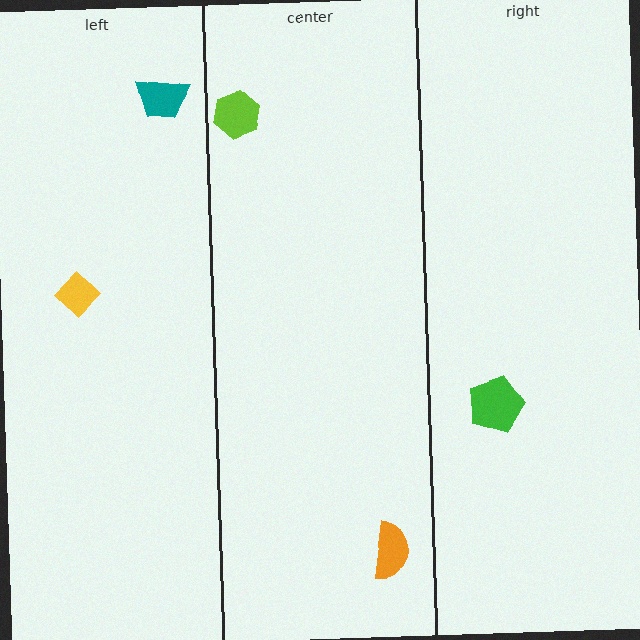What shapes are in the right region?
The green pentagon.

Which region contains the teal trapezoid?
The left region.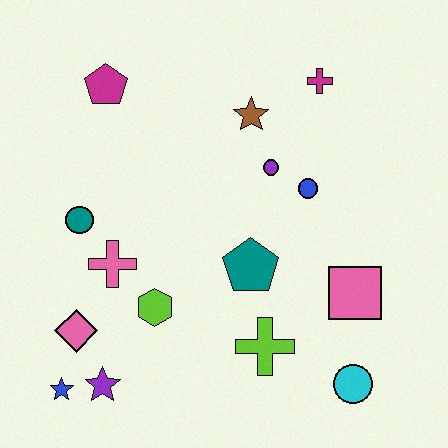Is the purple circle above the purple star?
Yes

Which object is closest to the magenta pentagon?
The teal circle is closest to the magenta pentagon.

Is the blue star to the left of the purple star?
Yes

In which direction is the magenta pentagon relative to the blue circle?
The magenta pentagon is to the left of the blue circle.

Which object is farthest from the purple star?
The magenta cross is farthest from the purple star.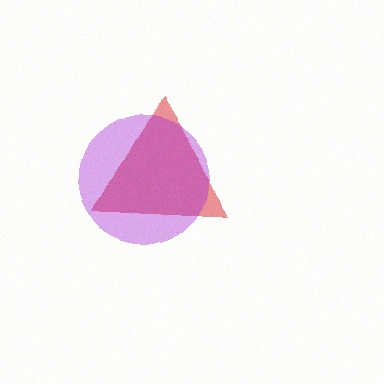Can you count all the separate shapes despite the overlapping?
Yes, there are 2 separate shapes.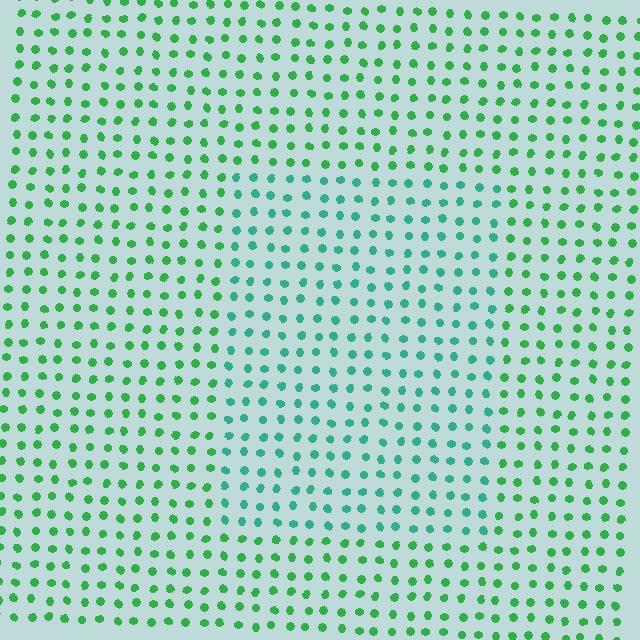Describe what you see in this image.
The image is filled with small green elements in a uniform arrangement. A rectangle-shaped region is visible where the elements are tinted to a slightly different hue, forming a subtle color boundary.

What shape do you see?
I see a rectangle.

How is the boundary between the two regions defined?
The boundary is defined purely by a slight shift in hue (about 29 degrees). Spacing, size, and orientation are identical on both sides.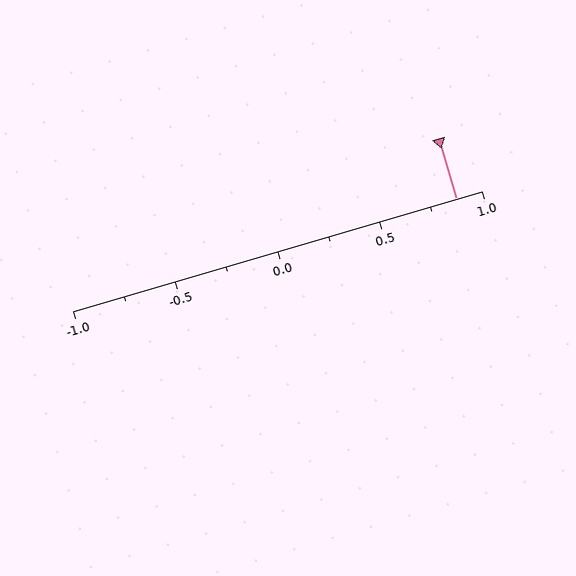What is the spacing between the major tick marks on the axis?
The major ticks are spaced 0.5 apart.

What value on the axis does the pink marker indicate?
The marker indicates approximately 0.88.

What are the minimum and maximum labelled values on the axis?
The axis runs from -1.0 to 1.0.